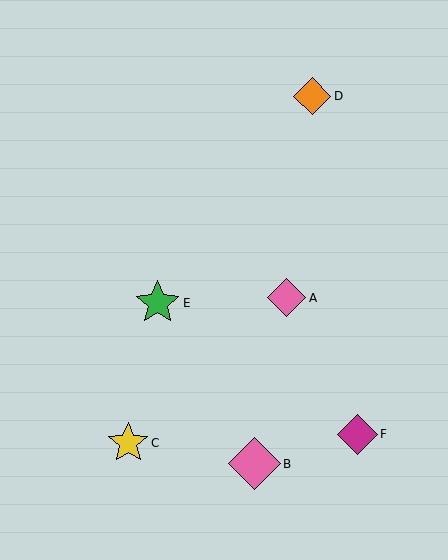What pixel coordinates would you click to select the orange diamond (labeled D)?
Click at (312, 96) to select the orange diamond D.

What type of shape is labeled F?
Shape F is a magenta diamond.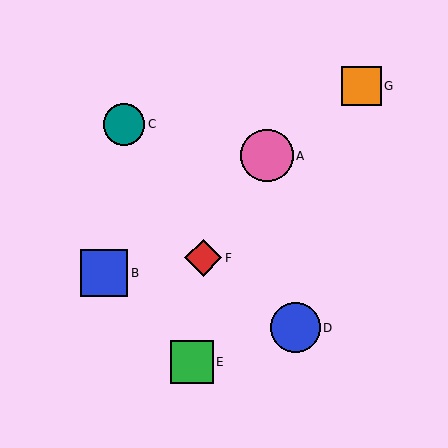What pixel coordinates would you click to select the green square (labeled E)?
Click at (192, 362) to select the green square E.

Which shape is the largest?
The pink circle (labeled A) is the largest.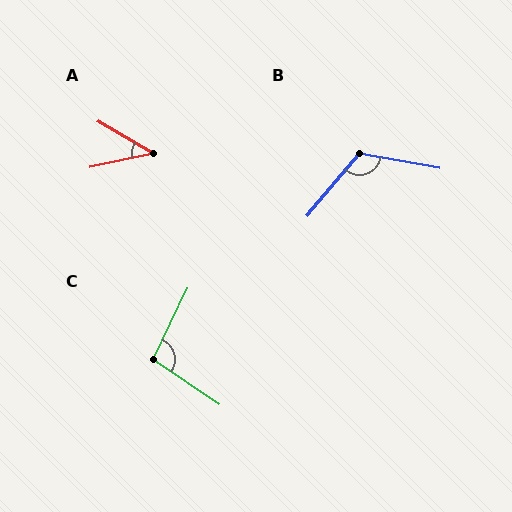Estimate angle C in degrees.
Approximately 99 degrees.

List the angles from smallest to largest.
A (42°), C (99°), B (120°).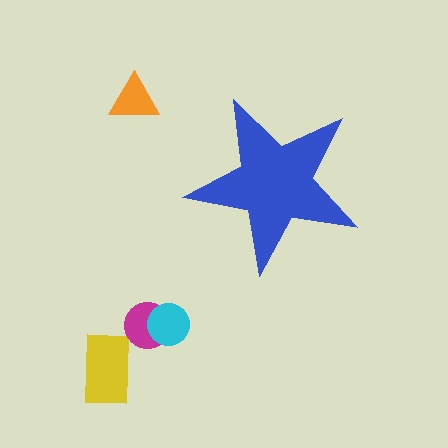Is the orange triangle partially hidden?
No, the orange triangle is fully visible.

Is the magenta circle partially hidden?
No, the magenta circle is fully visible.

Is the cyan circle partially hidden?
No, the cyan circle is fully visible.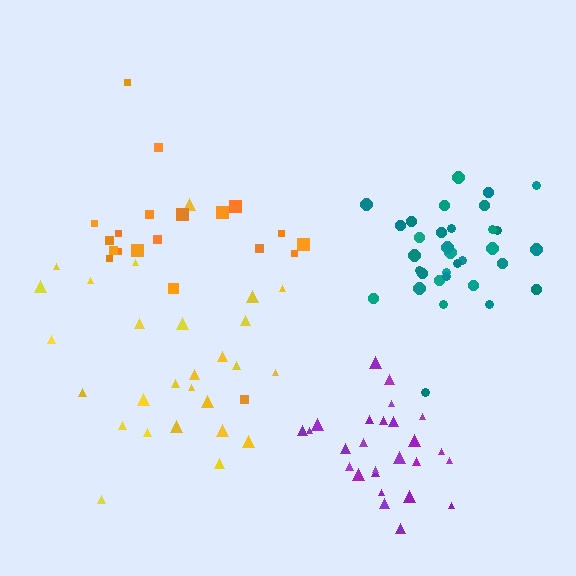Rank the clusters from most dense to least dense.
purple, teal, yellow, orange.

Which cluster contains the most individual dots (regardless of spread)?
Teal (33).